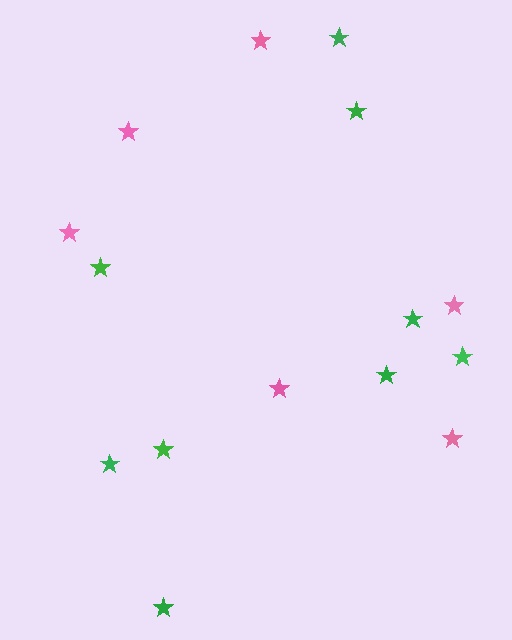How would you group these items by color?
There are 2 groups: one group of pink stars (6) and one group of green stars (9).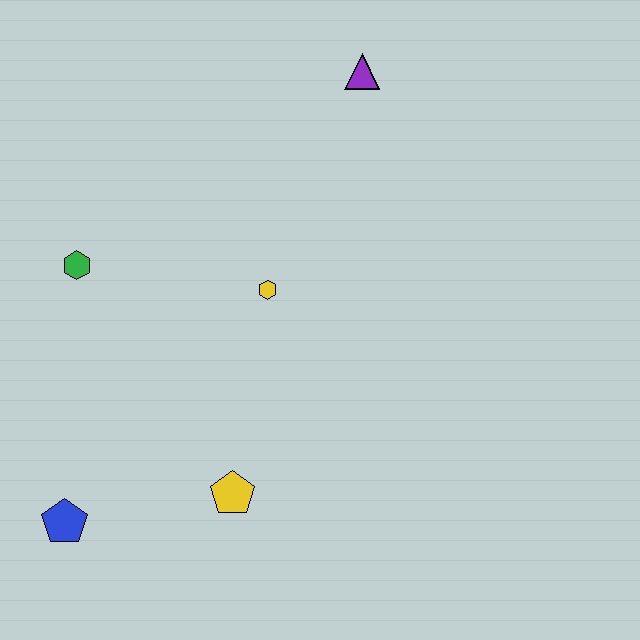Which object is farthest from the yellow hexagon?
The blue pentagon is farthest from the yellow hexagon.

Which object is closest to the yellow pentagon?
The blue pentagon is closest to the yellow pentagon.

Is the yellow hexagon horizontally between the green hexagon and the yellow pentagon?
No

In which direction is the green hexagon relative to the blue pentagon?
The green hexagon is above the blue pentagon.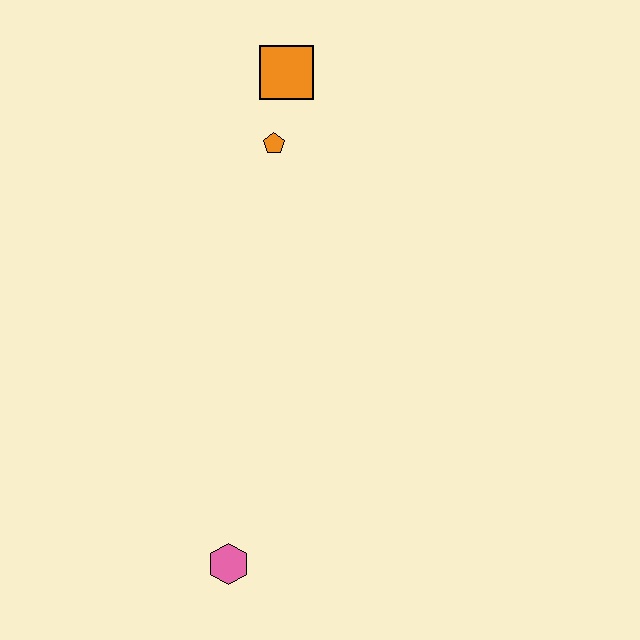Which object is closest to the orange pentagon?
The orange square is closest to the orange pentagon.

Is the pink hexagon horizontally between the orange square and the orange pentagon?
No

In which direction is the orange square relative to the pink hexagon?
The orange square is above the pink hexagon.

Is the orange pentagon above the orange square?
No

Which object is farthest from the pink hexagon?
The orange square is farthest from the pink hexagon.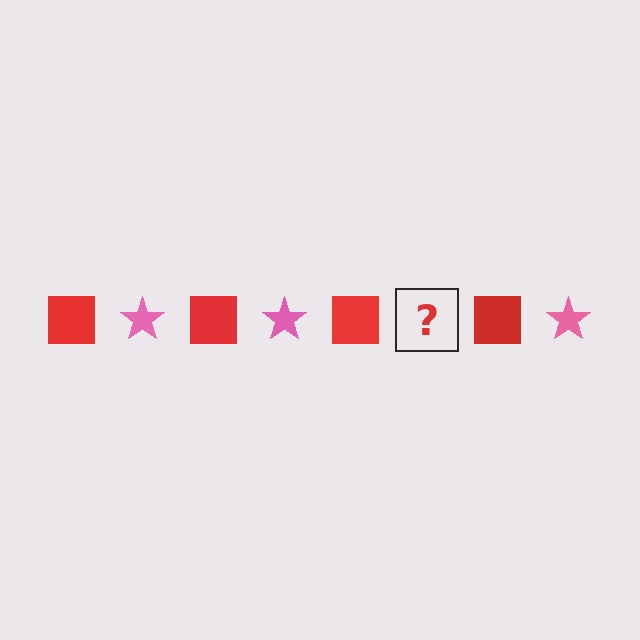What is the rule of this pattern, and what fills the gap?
The rule is that the pattern alternates between red square and pink star. The gap should be filled with a pink star.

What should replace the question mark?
The question mark should be replaced with a pink star.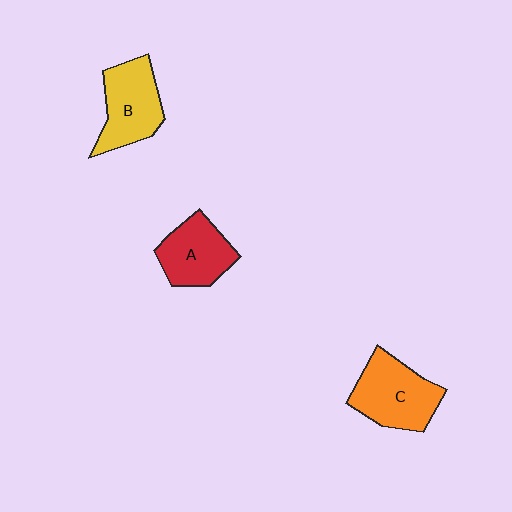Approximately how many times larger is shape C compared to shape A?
Approximately 1.2 times.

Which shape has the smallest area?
Shape A (red).